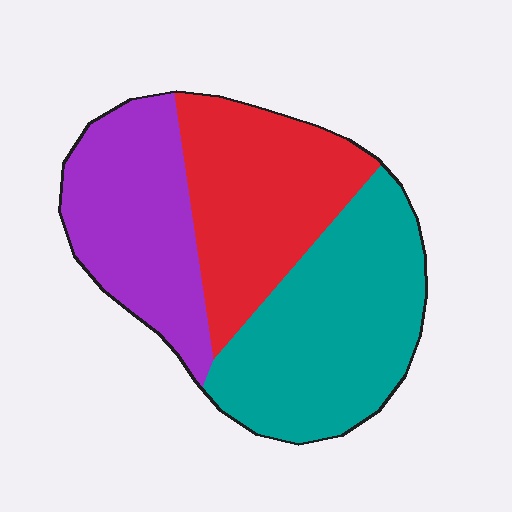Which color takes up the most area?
Teal, at roughly 40%.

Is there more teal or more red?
Teal.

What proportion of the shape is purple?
Purple takes up between a quarter and a half of the shape.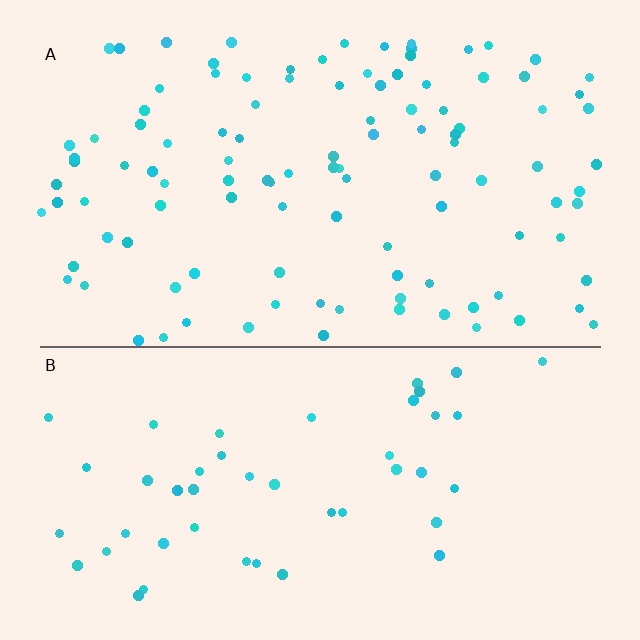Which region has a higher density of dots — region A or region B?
A (the top).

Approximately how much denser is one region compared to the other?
Approximately 2.3× — region A over region B.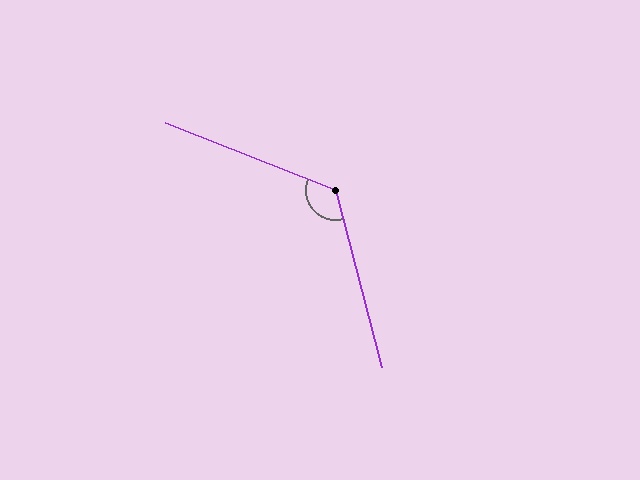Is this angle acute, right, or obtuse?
It is obtuse.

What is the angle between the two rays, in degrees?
Approximately 126 degrees.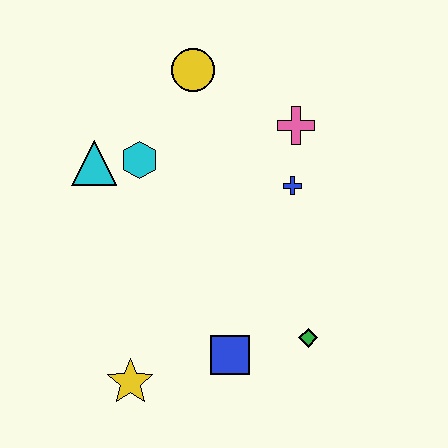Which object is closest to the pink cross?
The blue cross is closest to the pink cross.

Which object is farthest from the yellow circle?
The yellow star is farthest from the yellow circle.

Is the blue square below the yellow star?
No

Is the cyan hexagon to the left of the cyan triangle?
No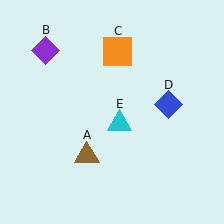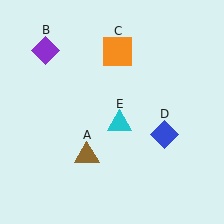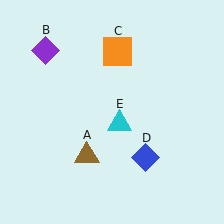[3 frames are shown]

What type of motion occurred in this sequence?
The blue diamond (object D) rotated clockwise around the center of the scene.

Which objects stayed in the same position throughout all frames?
Brown triangle (object A) and purple diamond (object B) and orange square (object C) and cyan triangle (object E) remained stationary.